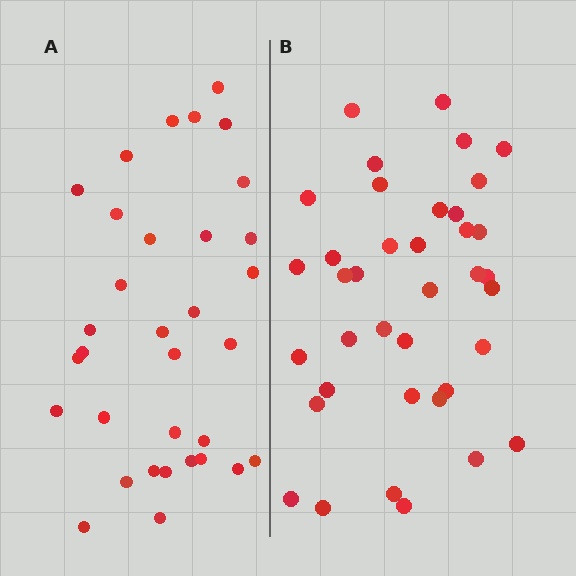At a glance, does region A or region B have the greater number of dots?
Region B (the right region) has more dots.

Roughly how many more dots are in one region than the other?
Region B has about 5 more dots than region A.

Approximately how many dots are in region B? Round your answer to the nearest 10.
About 40 dots. (The exact count is 38, which rounds to 40.)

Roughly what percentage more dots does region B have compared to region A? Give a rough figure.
About 15% more.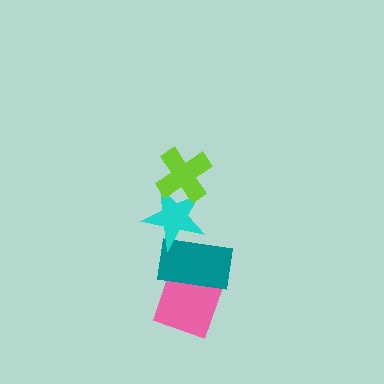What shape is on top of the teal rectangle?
The cyan star is on top of the teal rectangle.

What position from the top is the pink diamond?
The pink diamond is 4th from the top.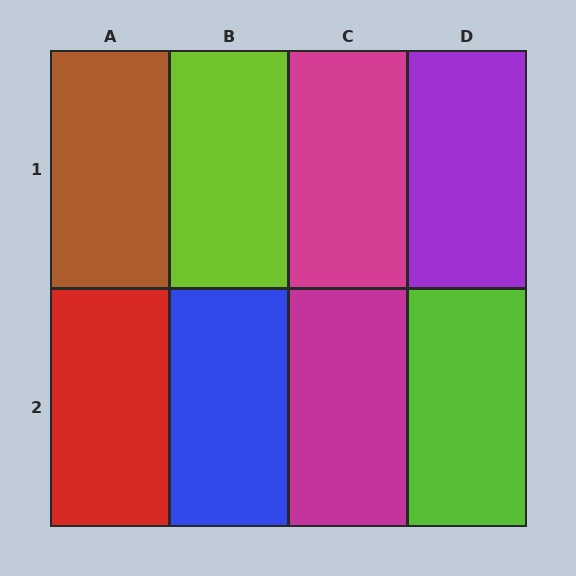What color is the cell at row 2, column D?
Lime.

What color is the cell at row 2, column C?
Magenta.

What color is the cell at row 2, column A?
Red.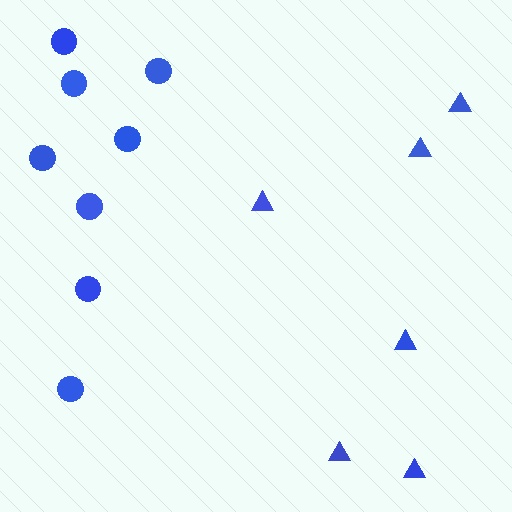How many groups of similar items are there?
There are 2 groups: one group of circles (8) and one group of triangles (6).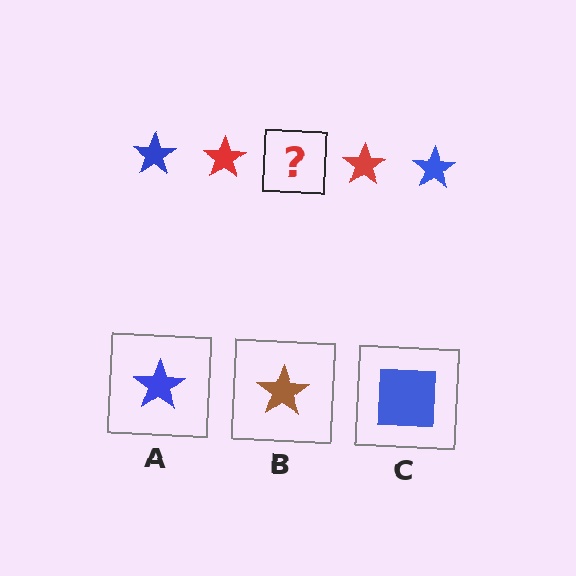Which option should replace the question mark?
Option A.